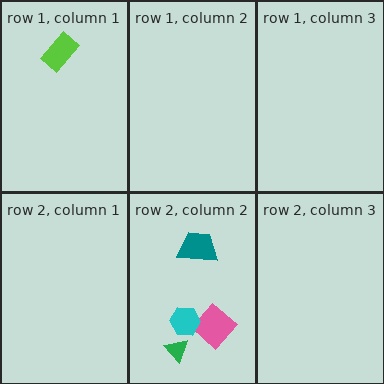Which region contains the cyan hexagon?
The row 2, column 2 region.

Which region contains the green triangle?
The row 2, column 2 region.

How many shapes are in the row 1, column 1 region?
1.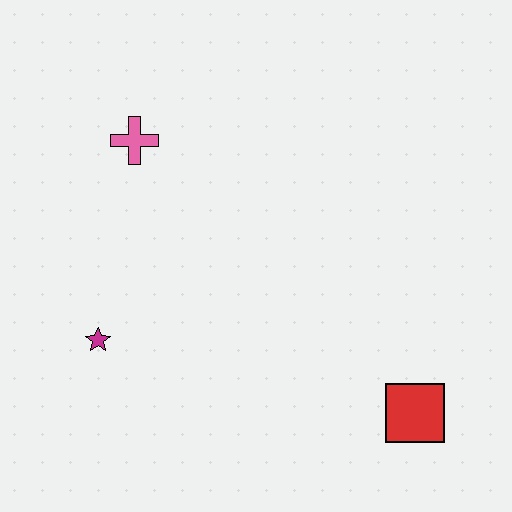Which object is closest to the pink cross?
The magenta star is closest to the pink cross.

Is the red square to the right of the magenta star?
Yes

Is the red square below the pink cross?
Yes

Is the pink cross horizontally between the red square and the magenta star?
Yes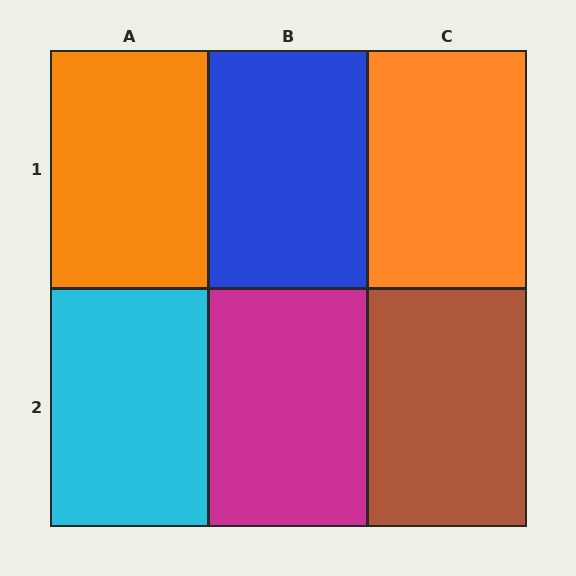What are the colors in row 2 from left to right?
Cyan, magenta, brown.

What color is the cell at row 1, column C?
Orange.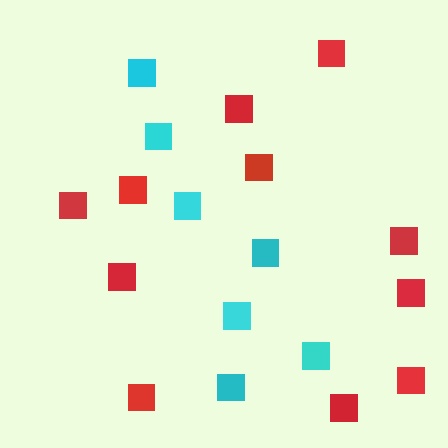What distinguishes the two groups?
There are 2 groups: one group of red squares (11) and one group of cyan squares (7).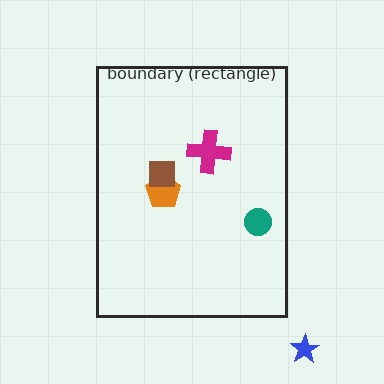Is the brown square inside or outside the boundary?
Inside.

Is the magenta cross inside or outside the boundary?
Inside.